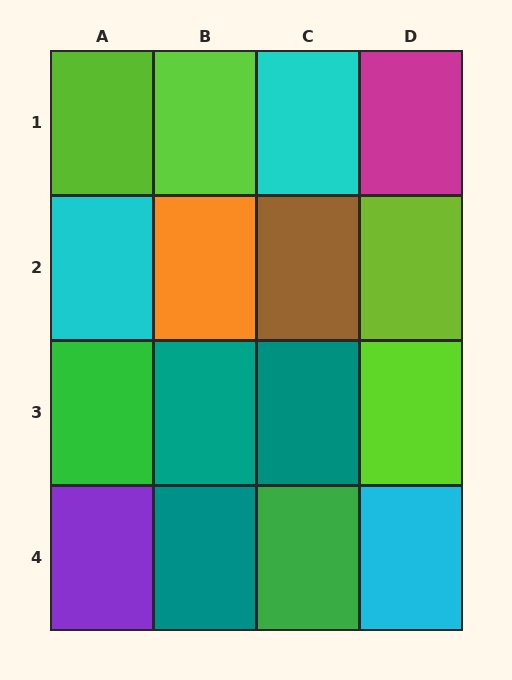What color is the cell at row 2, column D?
Lime.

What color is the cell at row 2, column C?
Brown.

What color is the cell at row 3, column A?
Green.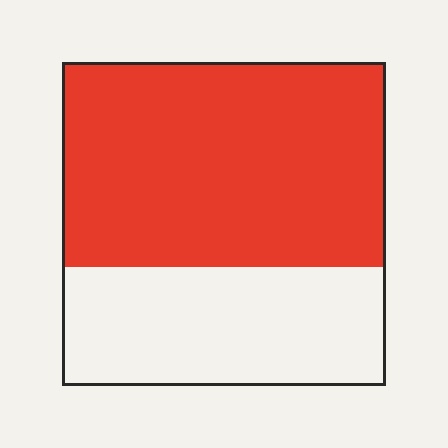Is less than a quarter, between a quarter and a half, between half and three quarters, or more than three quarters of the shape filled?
Between half and three quarters.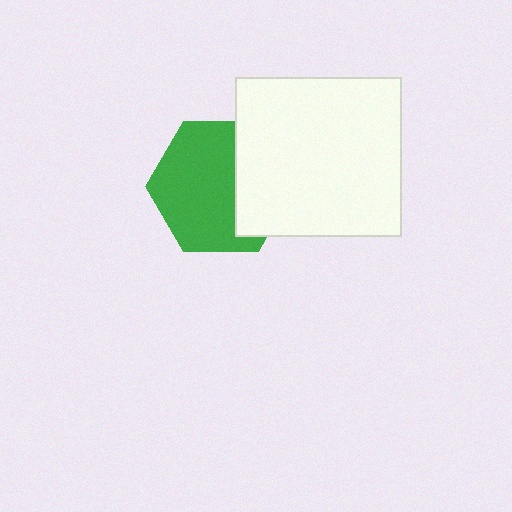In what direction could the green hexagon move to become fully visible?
The green hexagon could move left. That would shift it out from behind the white rectangle entirely.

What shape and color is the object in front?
The object in front is a white rectangle.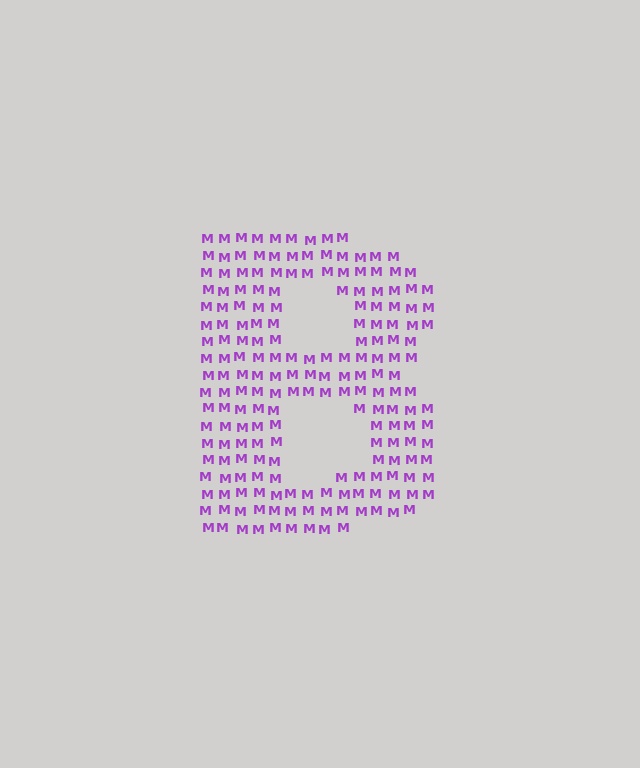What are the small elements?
The small elements are letter M's.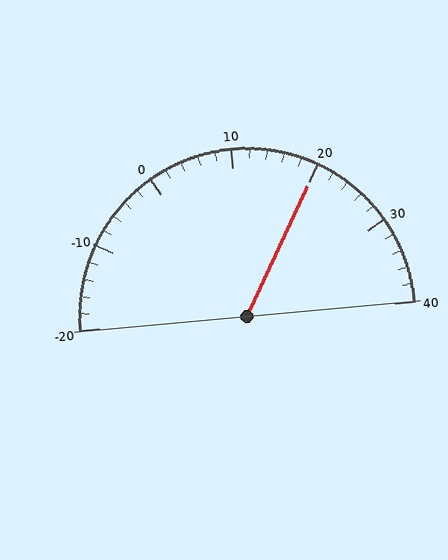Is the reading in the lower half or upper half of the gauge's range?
The reading is in the upper half of the range (-20 to 40).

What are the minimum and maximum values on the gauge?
The gauge ranges from -20 to 40.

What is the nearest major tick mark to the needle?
The nearest major tick mark is 20.